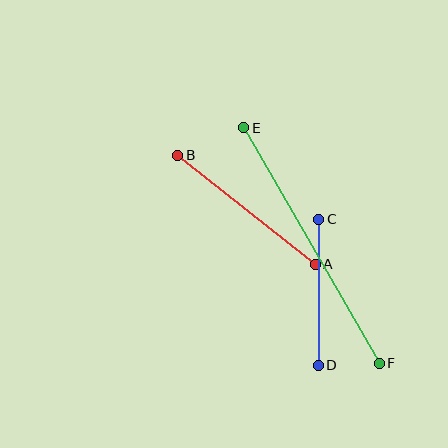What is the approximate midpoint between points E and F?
The midpoint is at approximately (311, 246) pixels.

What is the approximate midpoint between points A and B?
The midpoint is at approximately (247, 210) pixels.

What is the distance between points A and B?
The distance is approximately 176 pixels.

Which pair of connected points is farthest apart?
Points E and F are farthest apart.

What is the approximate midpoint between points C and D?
The midpoint is at approximately (318, 292) pixels.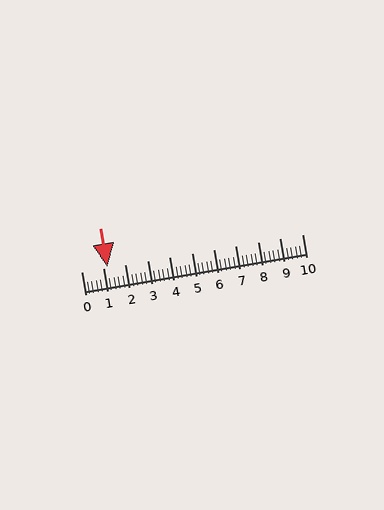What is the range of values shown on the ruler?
The ruler shows values from 0 to 10.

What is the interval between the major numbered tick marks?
The major tick marks are spaced 1 units apart.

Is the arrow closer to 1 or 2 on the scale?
The arrow is closer to 1.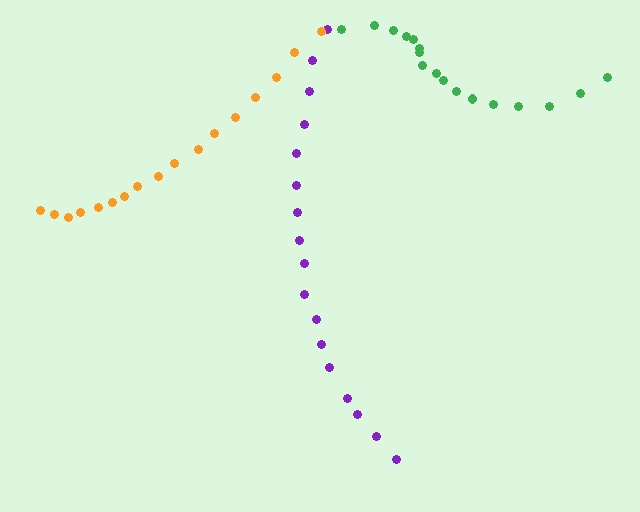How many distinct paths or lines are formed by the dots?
There are 3 distinct paths.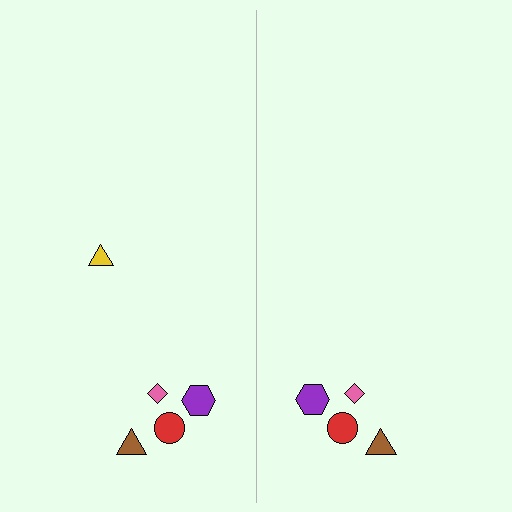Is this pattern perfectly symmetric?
No, the pattern is not perfectly symmetric. A yellow triangle is missing from the right side.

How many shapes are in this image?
There are 9 shapes in this image.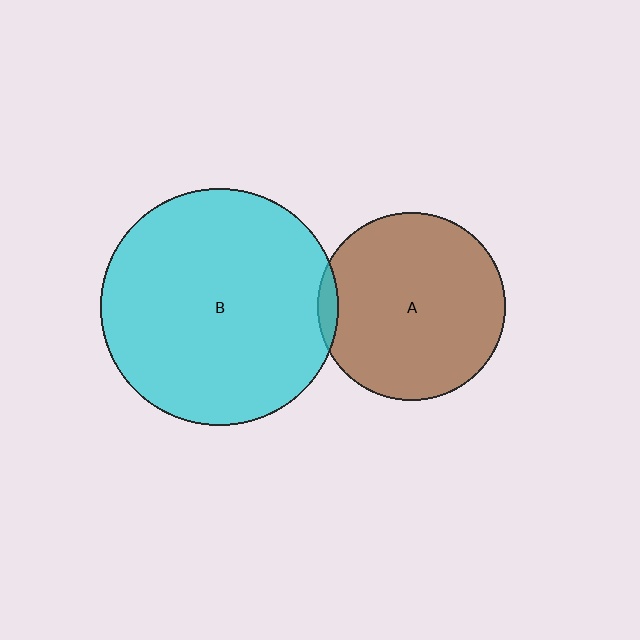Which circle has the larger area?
Circle B (cyan).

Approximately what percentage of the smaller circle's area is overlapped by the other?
Approximately 5%.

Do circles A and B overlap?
Yes.